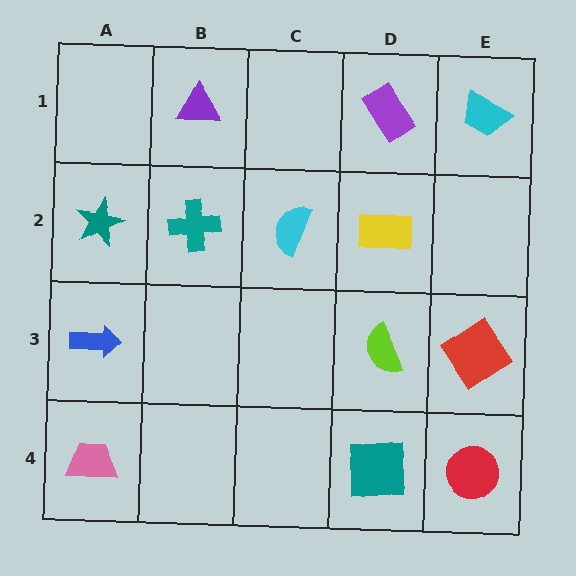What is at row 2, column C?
A cyan semicircle.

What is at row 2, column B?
A teal cross.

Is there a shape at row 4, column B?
No, that cell is empty.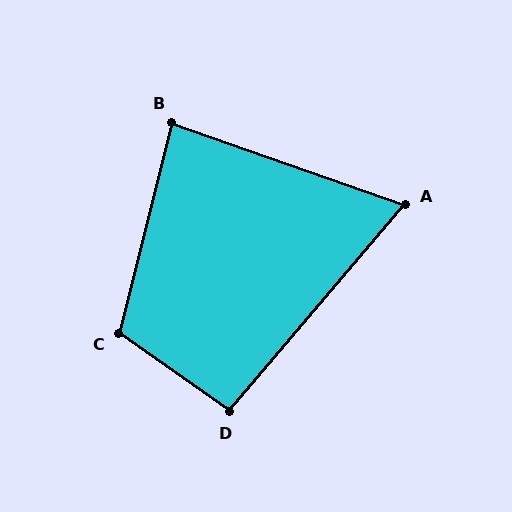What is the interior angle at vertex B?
Approximately 85 degrees (acute).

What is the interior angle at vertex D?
Approximately 95 degrees (obtuse).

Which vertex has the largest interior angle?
C, at approximately 111 degrees.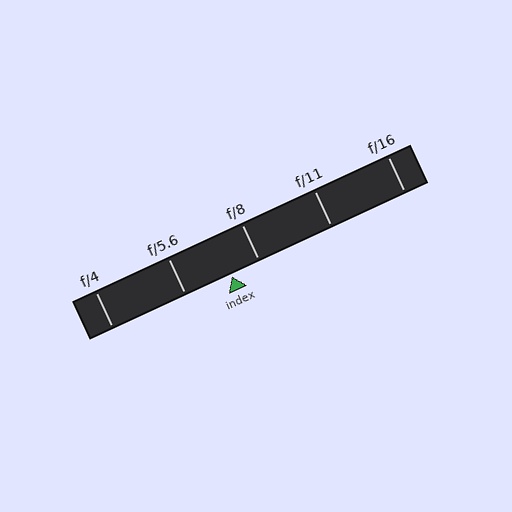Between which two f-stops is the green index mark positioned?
The index mark is between f/5.6 and f/8.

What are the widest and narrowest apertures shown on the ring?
The widest aperture shown is f/4 and the narrowest is f/16.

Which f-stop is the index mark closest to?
The index mark is closest to f/8.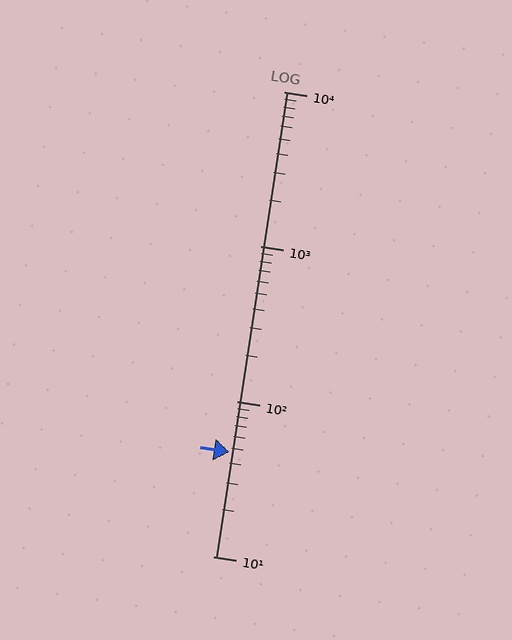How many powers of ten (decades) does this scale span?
The scale spans 3 decades, from 10 to 10000.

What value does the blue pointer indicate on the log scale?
The pointer indicates approximately 47.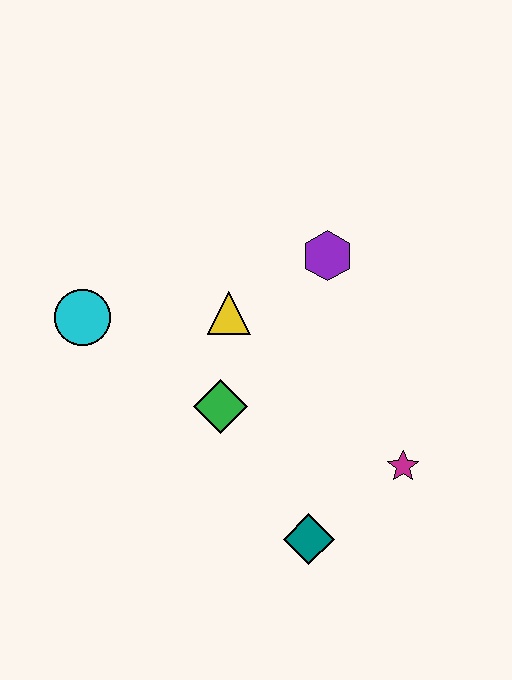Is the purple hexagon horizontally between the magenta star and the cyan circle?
Yes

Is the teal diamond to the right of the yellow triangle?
Yes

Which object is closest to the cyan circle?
The yellow triangle is closest to the cyan circle.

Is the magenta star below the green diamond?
Yes